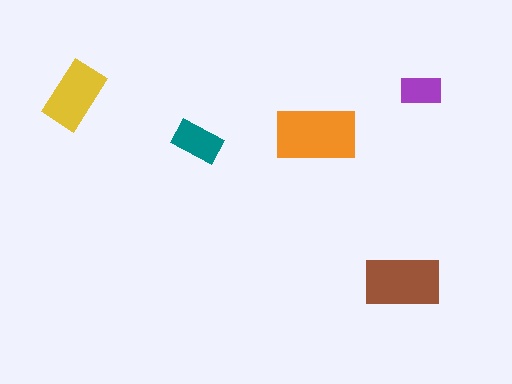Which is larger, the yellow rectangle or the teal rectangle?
The yellow one.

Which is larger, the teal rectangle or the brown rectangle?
The brown one.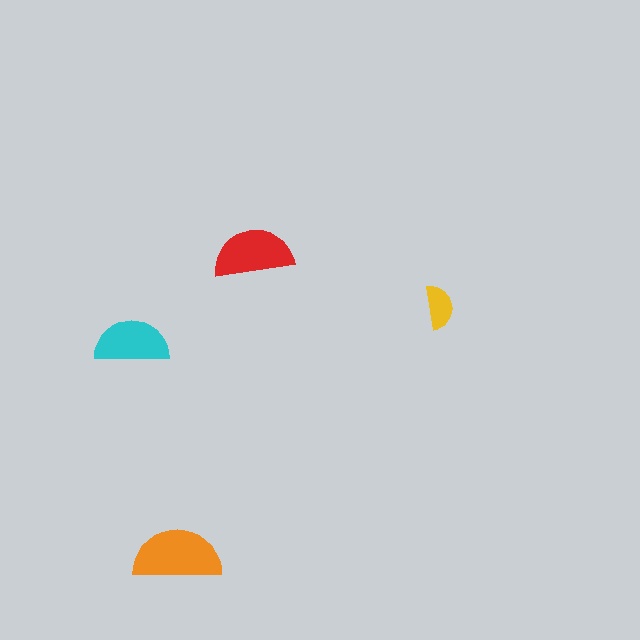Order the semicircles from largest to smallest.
the orange one, the red one, the cyan one, the yellow one.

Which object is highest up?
The red semicircle is topmost.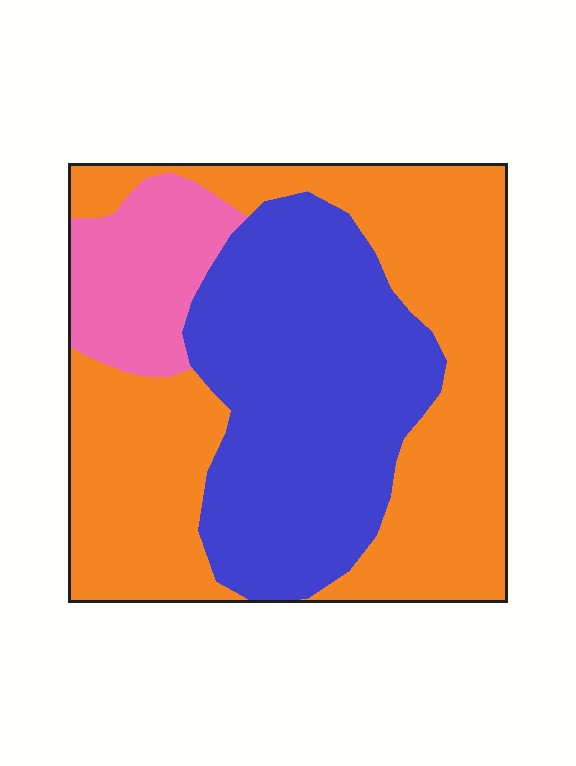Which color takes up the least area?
Pink, at roughly 10%.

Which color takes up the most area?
Orange, at roughly 50%.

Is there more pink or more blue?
Blue.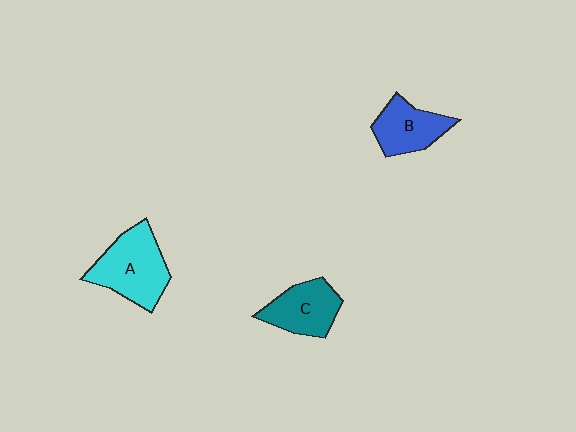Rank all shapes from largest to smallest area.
From largest to smallest: A (cyan), C (teal), B (blue).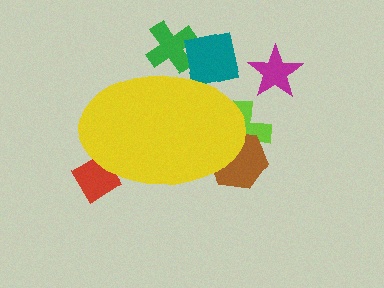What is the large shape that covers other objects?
A yellow ellipse.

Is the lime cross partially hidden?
Yes, the lime cross is partially hidden behind the yellow ellipse.